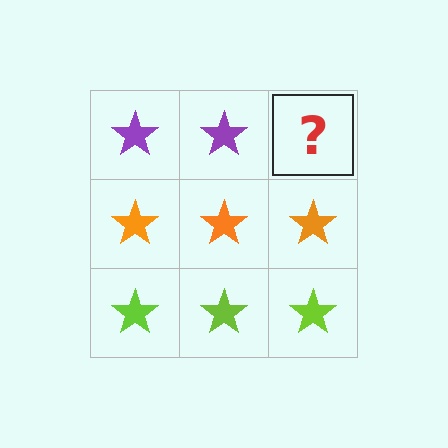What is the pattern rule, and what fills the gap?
The rule is that each row has a consistent color. The gap should be filled with a purple star.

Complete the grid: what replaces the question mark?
The question mark should be replaced with a purple star.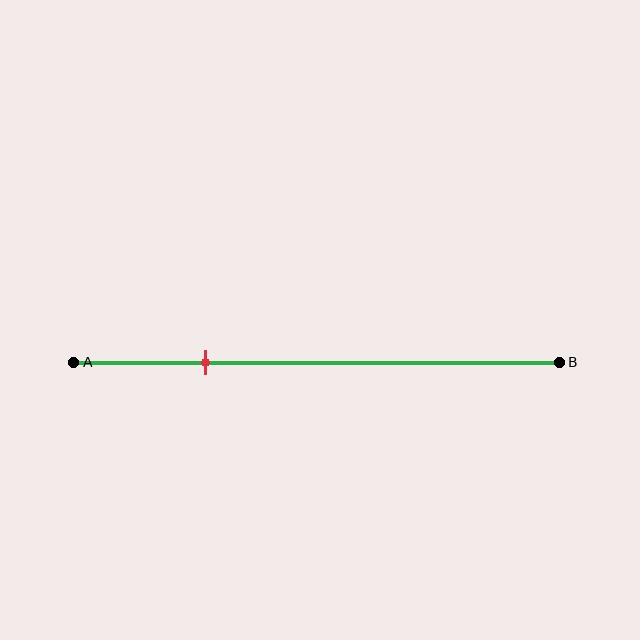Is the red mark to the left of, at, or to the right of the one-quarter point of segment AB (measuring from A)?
The red mark is approximately at the one-quarter point of segment AB.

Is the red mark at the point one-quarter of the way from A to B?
Yes, the mark is approximately at the one-quarter point.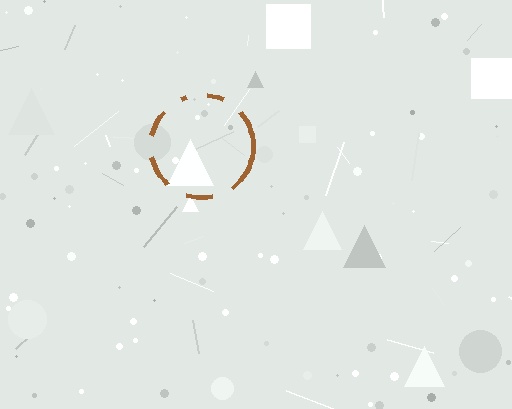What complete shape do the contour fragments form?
The contour fragments form a circle.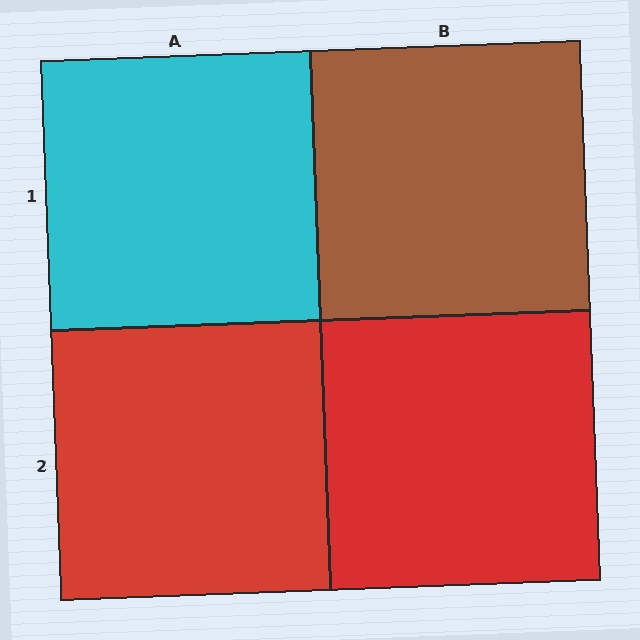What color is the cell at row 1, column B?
Brown.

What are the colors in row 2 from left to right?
Red, red.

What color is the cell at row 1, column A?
Cyan.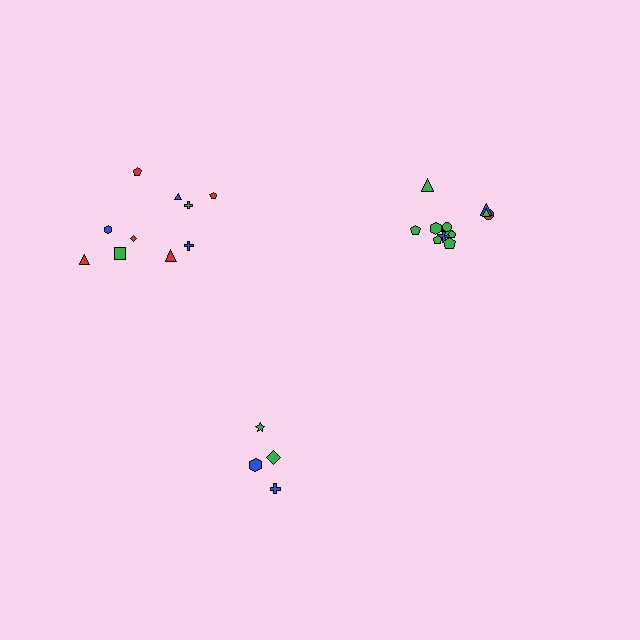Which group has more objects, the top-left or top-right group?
The top-right group.